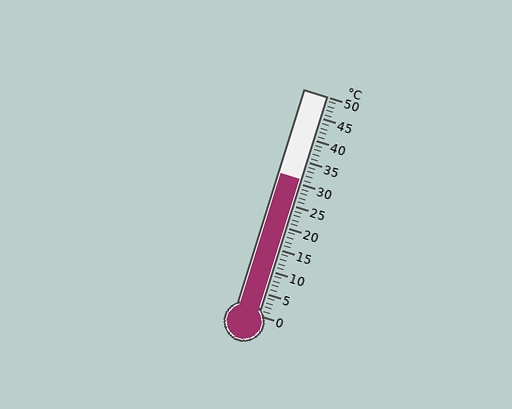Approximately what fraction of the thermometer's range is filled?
The thermometer is filled to approximately 60% of its range.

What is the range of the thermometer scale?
The thermometer scale ranges from 0°C to 50°C.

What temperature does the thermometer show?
The thermometer shows approximately 31°C.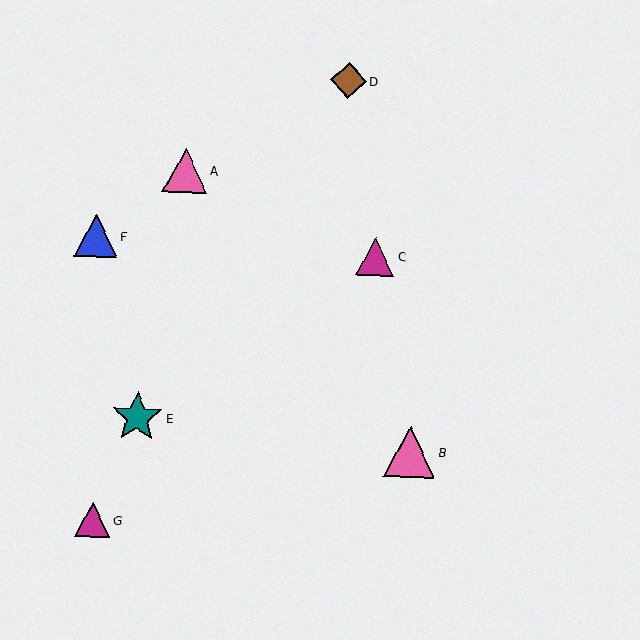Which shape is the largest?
The pink triangle (labeled B) is the largest.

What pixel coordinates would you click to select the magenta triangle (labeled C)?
Click at (375, 257) to select the magenta triangle C.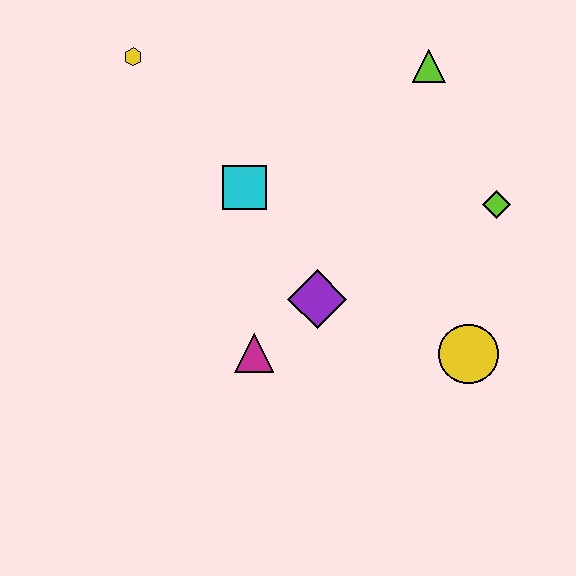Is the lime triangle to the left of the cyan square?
No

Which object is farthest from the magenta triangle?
The lime triangle is farthest from the magenta triangle.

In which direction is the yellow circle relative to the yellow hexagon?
The yellow circle is to the right of the yellow hexagon.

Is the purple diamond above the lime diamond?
No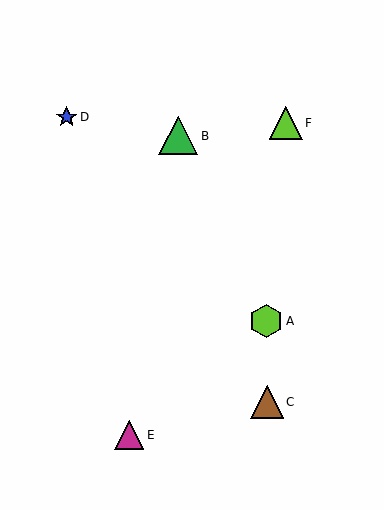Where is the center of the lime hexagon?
The center of the lime hexagon is at (266, 321).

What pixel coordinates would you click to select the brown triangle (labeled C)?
Click at (267, 402) to select the brown triangle C.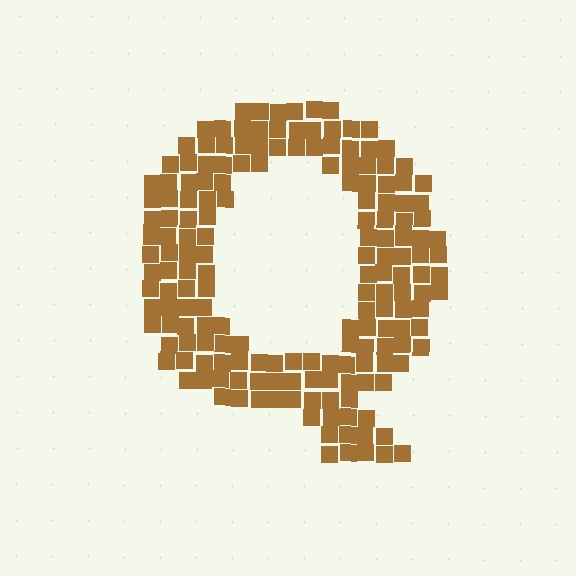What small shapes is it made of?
It is made of small squares.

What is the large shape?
The large shape is the letter Q.